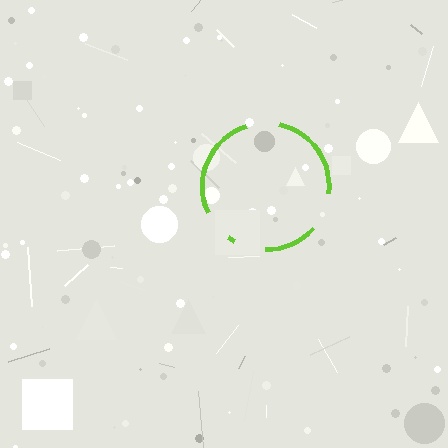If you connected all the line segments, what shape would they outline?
They would outline a circle.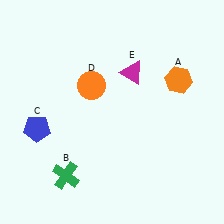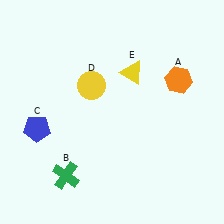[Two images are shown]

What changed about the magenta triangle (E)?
In Image 1, E is magenta. In Image 2, it changed to yellow.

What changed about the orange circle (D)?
In Image 1, D is orange. In Image 2, it changed to yellow.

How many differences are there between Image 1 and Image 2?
There are 2 differences between the two images.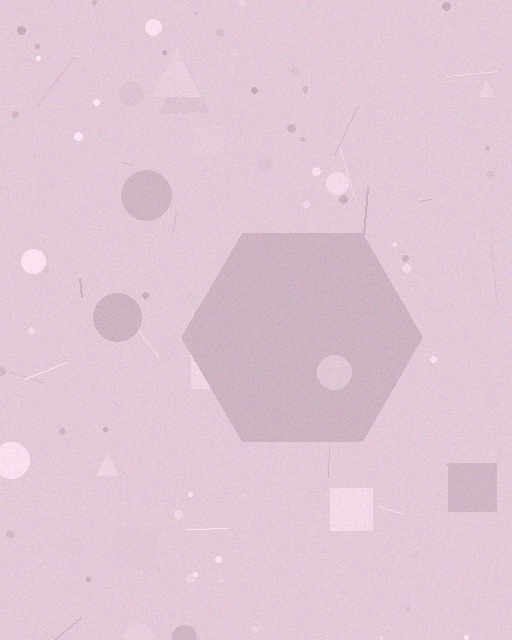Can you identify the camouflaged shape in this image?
The camouflaged shape is a hexagon.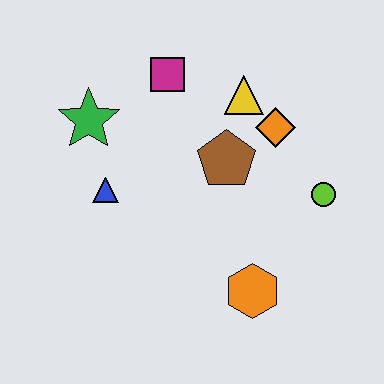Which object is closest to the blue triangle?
The green star is closest to the blue triangle.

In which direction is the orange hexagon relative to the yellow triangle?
The orange hexagon is below the yellow triangle.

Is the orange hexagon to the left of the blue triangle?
No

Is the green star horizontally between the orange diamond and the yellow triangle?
No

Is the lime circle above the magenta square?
No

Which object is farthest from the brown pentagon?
The green star is farthest from the brown pentagon.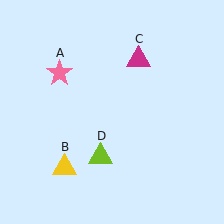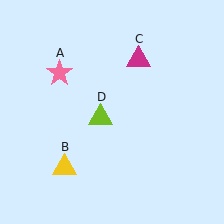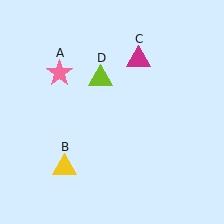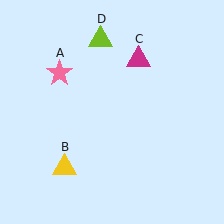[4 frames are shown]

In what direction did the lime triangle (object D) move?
The lime triangle (object D) moved up.